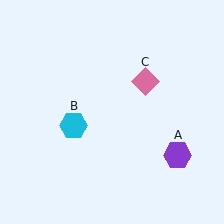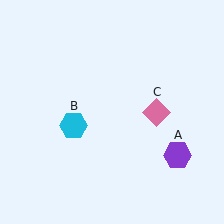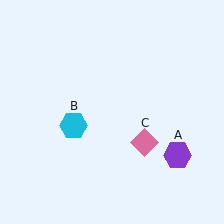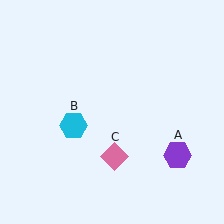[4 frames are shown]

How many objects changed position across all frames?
1 object changed position: pink diamond (object C).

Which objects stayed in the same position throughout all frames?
Purple hexagon (object A) and cyan hexagon (object B) remained stationary.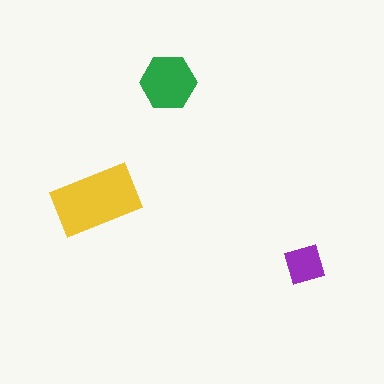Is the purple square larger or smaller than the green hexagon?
Smaller.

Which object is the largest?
The yellow rectangle.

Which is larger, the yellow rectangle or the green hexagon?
The yellow rectangle.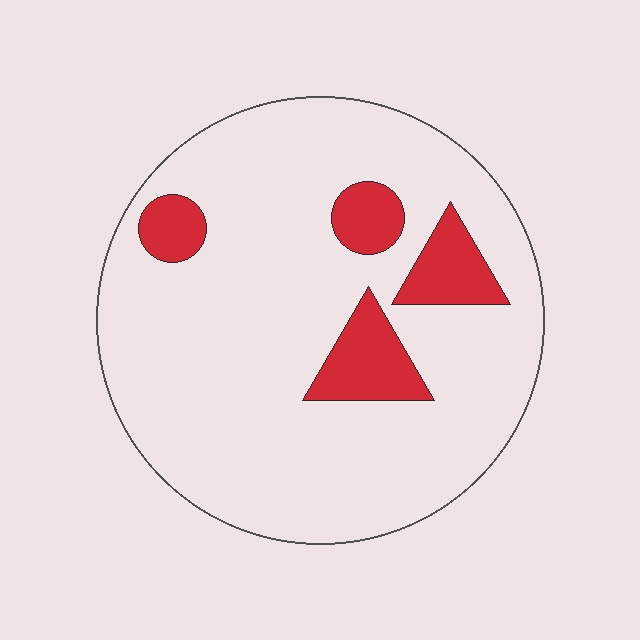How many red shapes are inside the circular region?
4.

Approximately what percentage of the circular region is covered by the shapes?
Approximately 15%.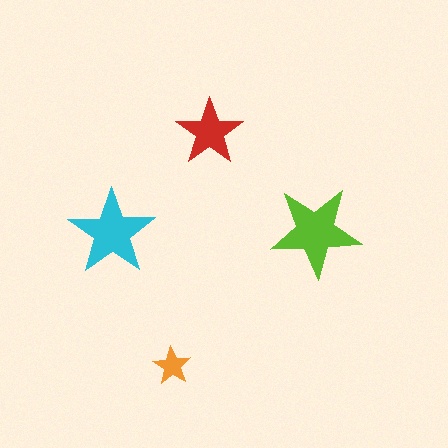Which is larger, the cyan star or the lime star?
The lime one.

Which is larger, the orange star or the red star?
The red one.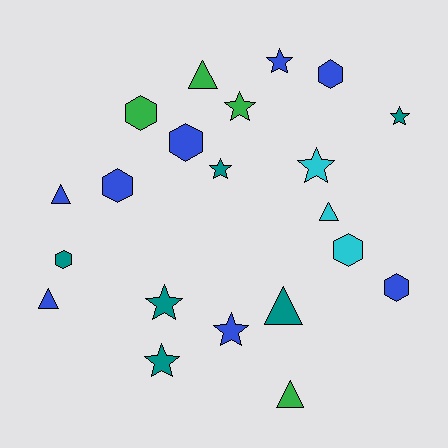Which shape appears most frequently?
Star, with 8 objects.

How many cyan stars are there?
There is 1 cyan star.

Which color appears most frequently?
Blue, with 8 objects.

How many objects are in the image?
There are 21 objects.